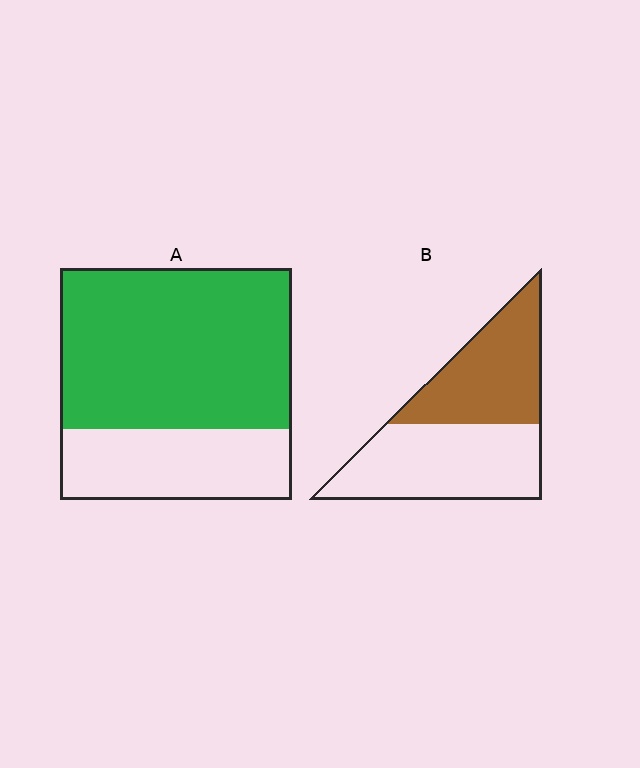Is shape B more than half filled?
No.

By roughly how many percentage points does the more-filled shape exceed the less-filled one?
By roughly 25 percentage points (A over B).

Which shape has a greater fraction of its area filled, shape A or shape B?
Shape A.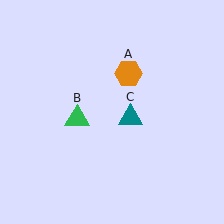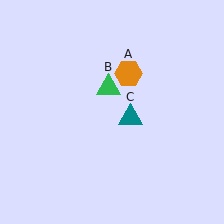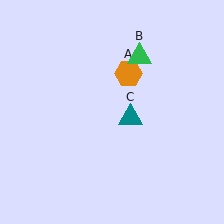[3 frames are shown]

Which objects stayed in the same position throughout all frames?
Orange hexagon (object A) and teal triangle (object C) remained stationary.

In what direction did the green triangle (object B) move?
The green triangle (object B) moved up and to the right.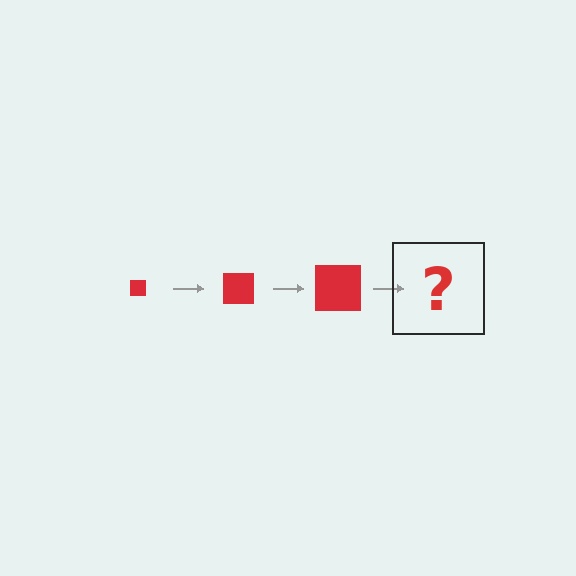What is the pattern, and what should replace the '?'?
The pattern is that the square gets progressively larger each step. The '?' should be a red square, larger than the previous one.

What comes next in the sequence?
The next element should be a red square, larger than the previous one.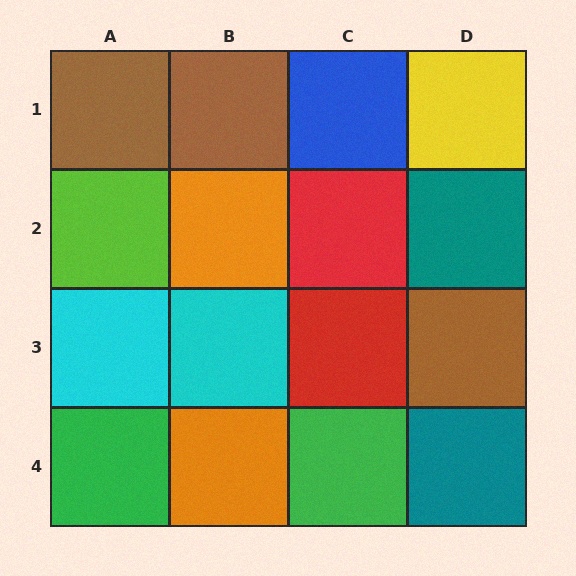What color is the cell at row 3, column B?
Cyan.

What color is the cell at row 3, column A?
Cyan.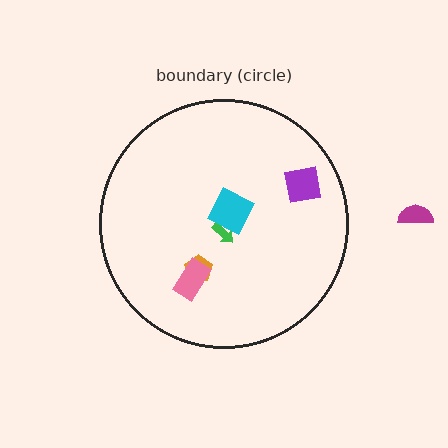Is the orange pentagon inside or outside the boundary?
Inside.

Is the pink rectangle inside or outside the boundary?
Inside.